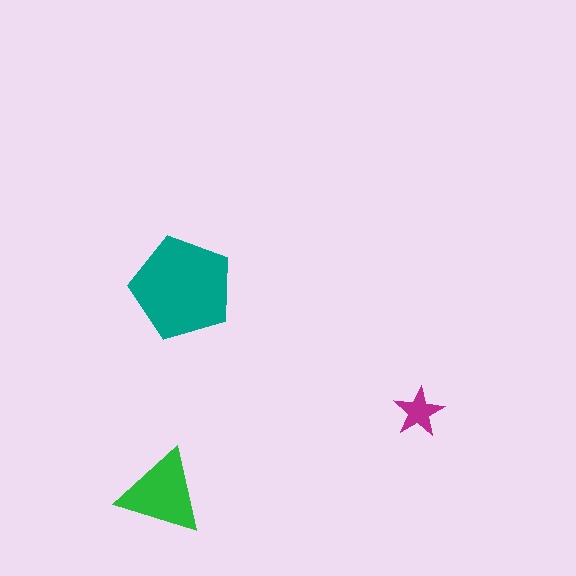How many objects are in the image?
There are 3 objects in the image.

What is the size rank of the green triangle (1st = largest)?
2nd.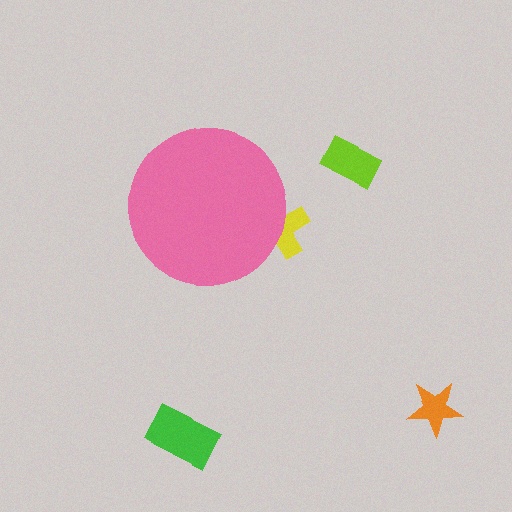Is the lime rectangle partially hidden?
No, the lime rectangle is fully visible.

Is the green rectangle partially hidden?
No, the green rectangle is fully visible.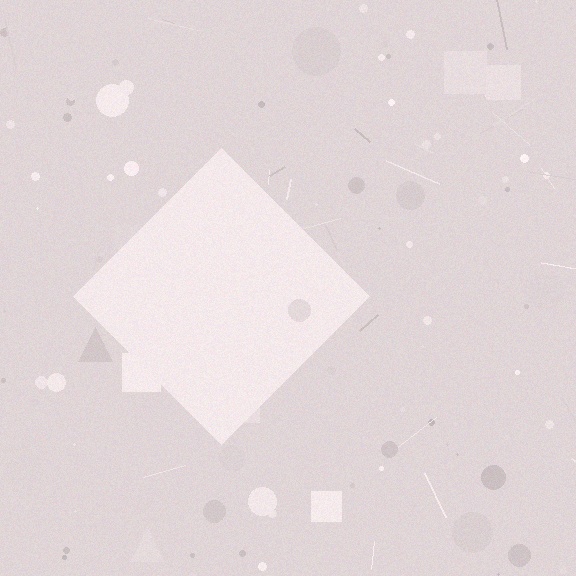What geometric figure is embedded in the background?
A diamond is embedded in the background.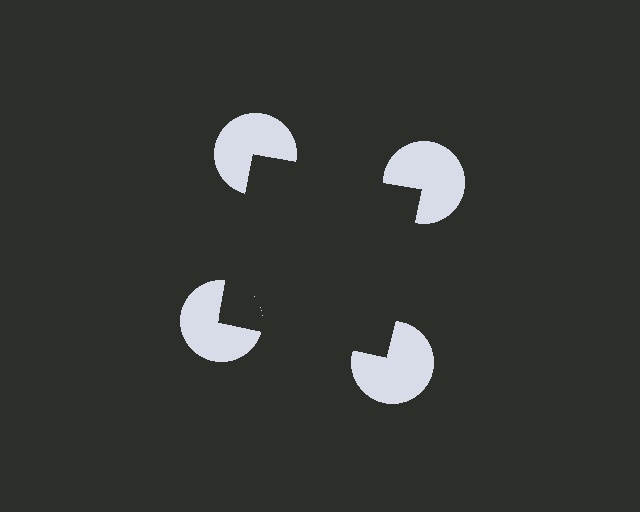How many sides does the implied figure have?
4 sides.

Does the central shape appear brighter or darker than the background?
It typically appears slightly darker than the background, even though no actual brightness change is drawn.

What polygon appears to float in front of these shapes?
An illusory square — its edges are inferred from the aligned wedge cuts in the pac-man discs, not physically drawn.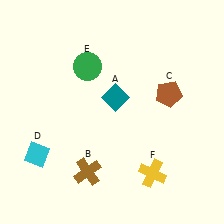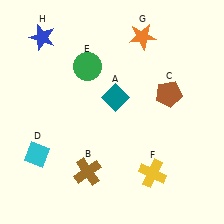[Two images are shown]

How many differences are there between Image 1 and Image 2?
There are 2 differences between the two images.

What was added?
An orange star (G), a blue star (H) were added in Image 2.